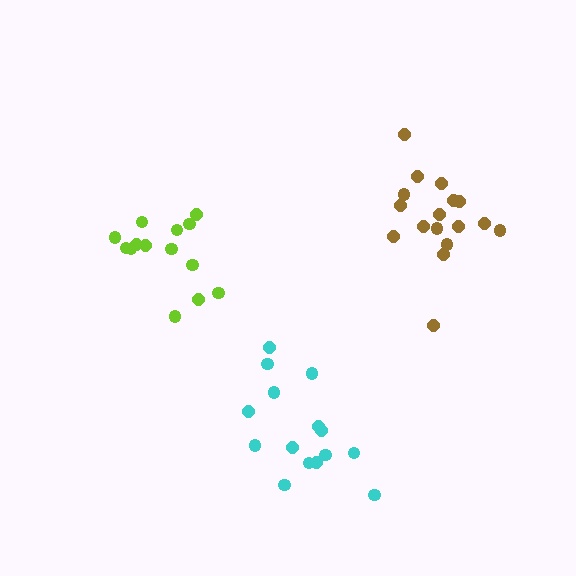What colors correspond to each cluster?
The clusters are colored: cyan, brown, lime.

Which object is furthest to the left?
The lime cluster is leftmost.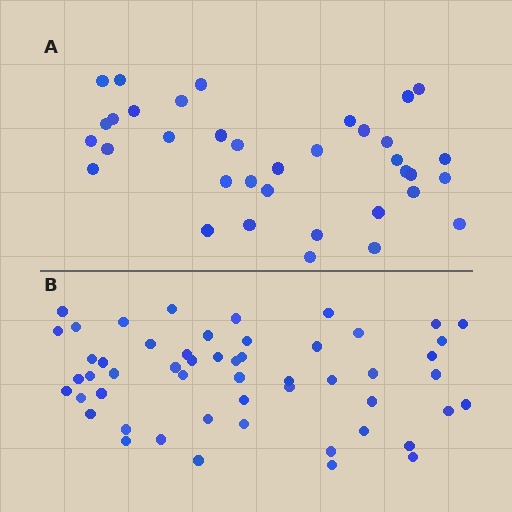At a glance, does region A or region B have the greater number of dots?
Region B (the bottom region) has more dots.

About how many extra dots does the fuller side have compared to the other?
Region B has approximately 15 more dots than region A.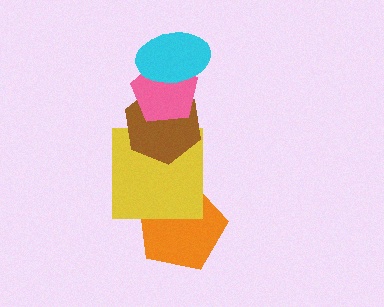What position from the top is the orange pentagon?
The orange pentagon is 5th from the top.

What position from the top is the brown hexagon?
The brown hexagon is 3rd from the top.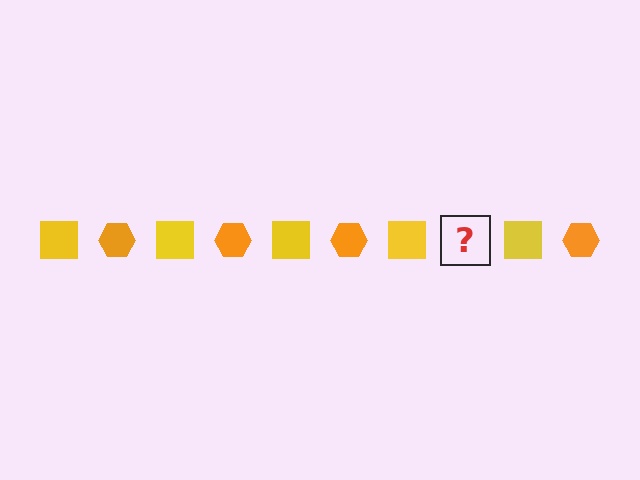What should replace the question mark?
The question mark should be replaced with an orange hexagon.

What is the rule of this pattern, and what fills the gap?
The rule is that the pattern alternates between yellow square and orange hexagon. The gap should be filled with an orange hexagon.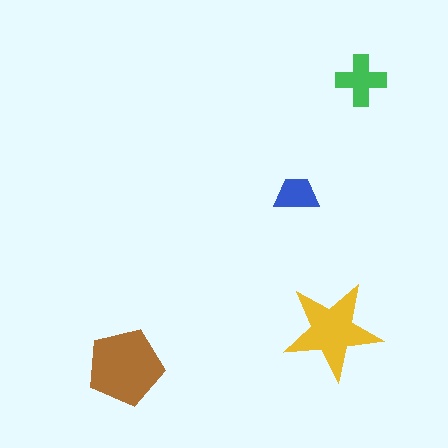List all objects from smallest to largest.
The blue trapezoid, the green cross, the yellow star, the brown pentagon.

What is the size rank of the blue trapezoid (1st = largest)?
4th.